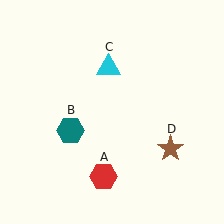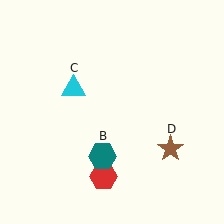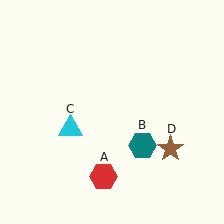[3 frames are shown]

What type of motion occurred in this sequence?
The teal hexagon (object B), cyan triangle (object C) rotated counterclockwise around the center of the scene.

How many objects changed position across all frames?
2 objects changed position: teal hexagon (object B), cyan triangle (object C).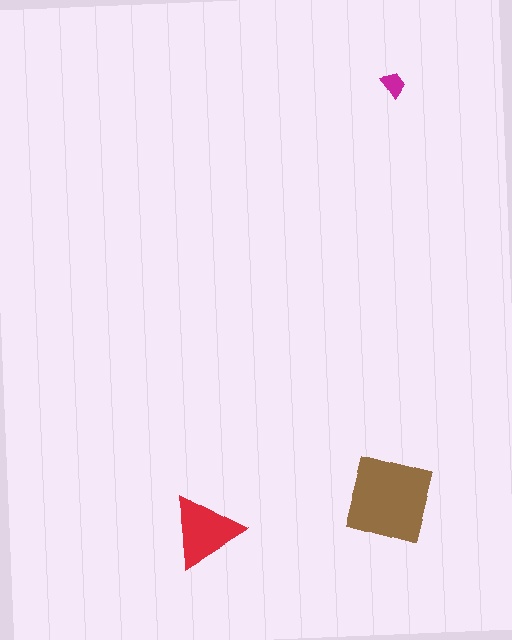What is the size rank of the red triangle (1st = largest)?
2nd.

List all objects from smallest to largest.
The magenta trapezoid, the red triangle, the brown square.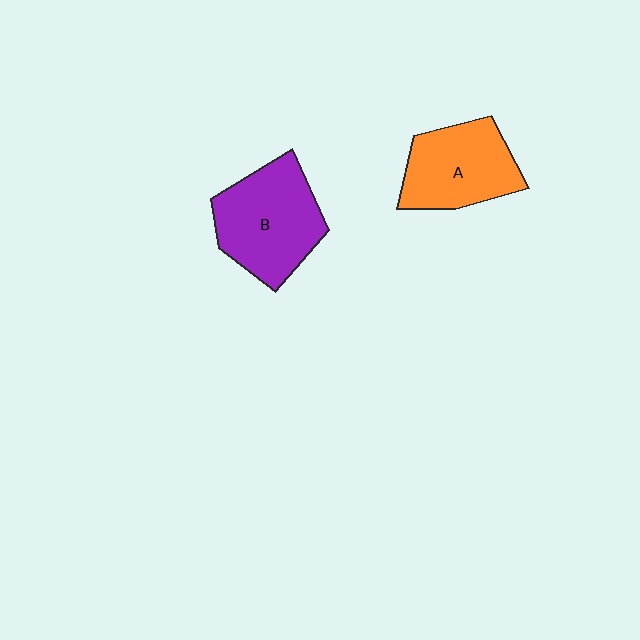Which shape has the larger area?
Shape B (purple).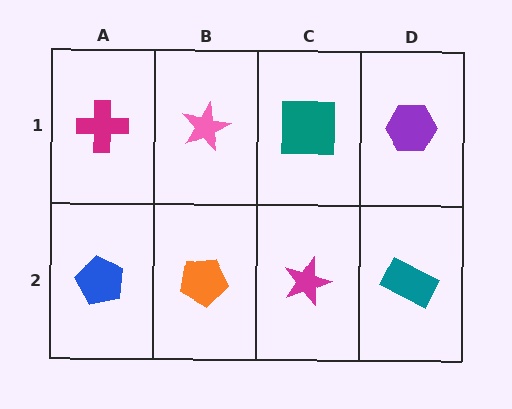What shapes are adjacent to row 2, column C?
A teal square (row 1, column C), an orange pentagon (row 2, column B), a teal rectangle (row 2, column D).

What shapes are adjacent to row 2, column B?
A pink star (row 1, column B), a blue pentagon (row 2, column A), a magenta star (row 2, column C).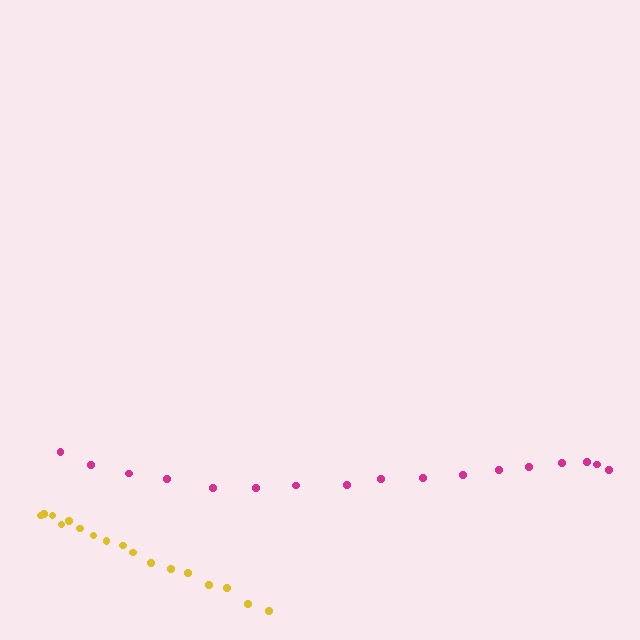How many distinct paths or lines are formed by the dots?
There are 2 distinct paths.